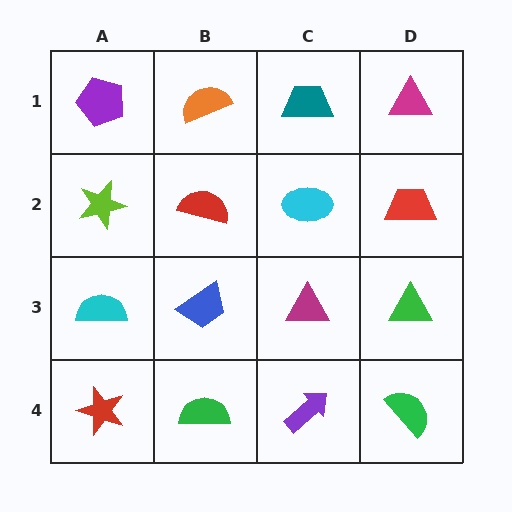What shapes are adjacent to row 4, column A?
A cyan semicircle (row 3, column A), a green semicircle (row 4, column B).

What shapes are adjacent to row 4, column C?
A magenta triangle (row 3, column C), a green semicircle (row 4, column B), a green semicircle (row 4, column D).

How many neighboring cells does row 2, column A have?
3.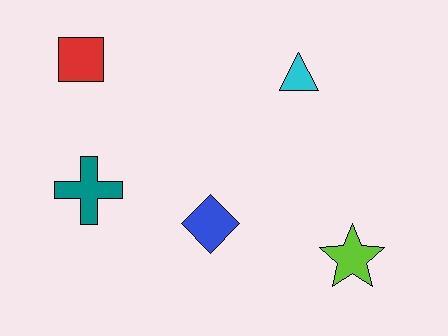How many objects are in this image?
There are 5 objects.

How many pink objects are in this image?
There are no pink objects.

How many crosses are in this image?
There is 1 cross.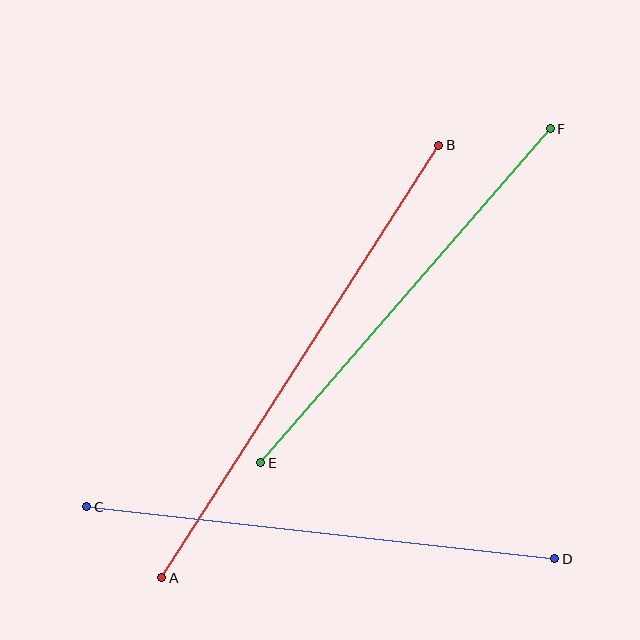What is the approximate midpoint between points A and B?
The midpoint is at approximately (300, 362) pixels.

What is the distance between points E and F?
The distance is approximately 442 pixels.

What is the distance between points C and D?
The distance is approximately 470 pixels.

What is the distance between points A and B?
The distance is approximately 514 pixels.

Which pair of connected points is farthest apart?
Points A and B are farthest apart.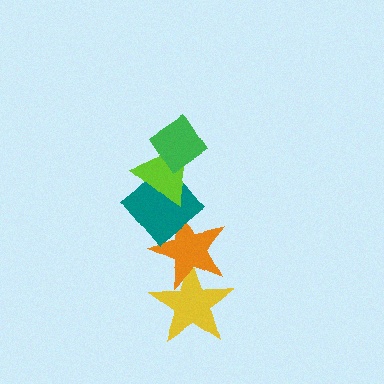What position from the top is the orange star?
The orange star is 4th from the top.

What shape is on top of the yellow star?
The orange star is on top of the yellow star.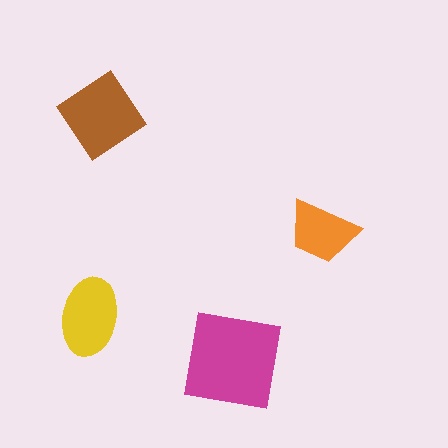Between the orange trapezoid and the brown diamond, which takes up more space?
The brown diamond.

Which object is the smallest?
The orange trapezoid.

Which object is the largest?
The magenta square.